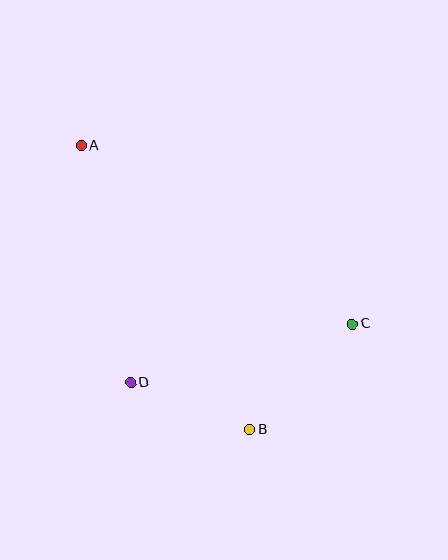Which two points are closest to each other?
Points B and D are closest to each other.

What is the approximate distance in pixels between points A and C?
The distance between A and C is approximately 324 pixels.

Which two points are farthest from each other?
Points A and B are farthest from each other.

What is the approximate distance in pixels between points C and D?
The distance between C and D is approximately 229 pixels.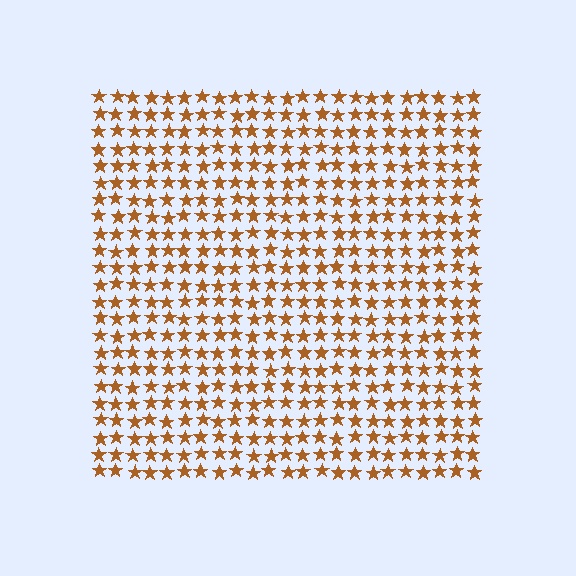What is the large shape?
The large shape is a square.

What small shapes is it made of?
It is made of small stars.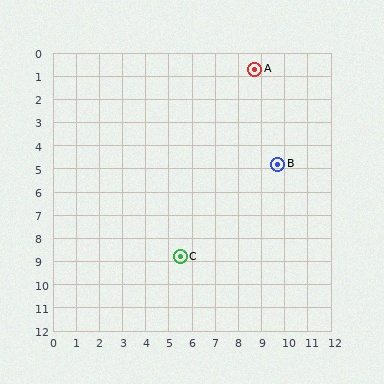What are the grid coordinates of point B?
Point B is at approximately (9.7, 4.8).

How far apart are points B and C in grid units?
Points B and C are about 5.8 grid units apart.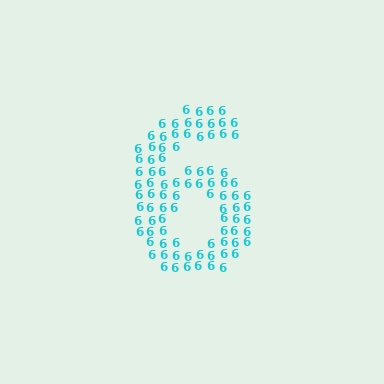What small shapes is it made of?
It is made of small digit 6's.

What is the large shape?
The large shape is the digit 6.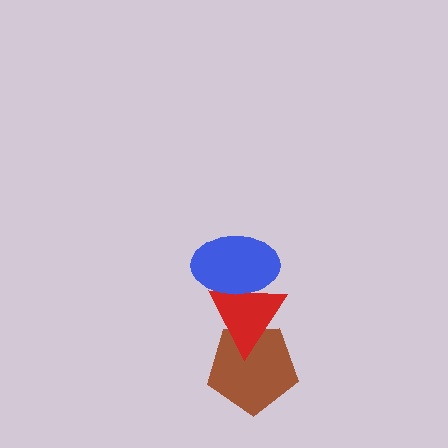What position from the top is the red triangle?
The red triangle is 2nd from the top.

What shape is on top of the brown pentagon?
The red triangle is on top of the brown pentagon.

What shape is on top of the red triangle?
The blue ellipse is on top of the red triangle.